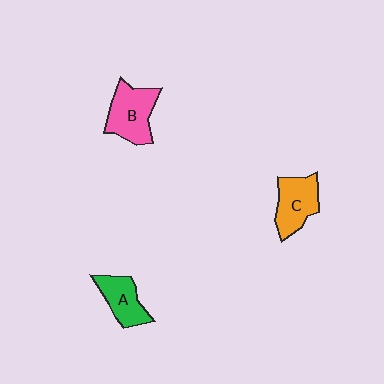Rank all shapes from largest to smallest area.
From largest to smallest: B (pink), C (orange), A (green).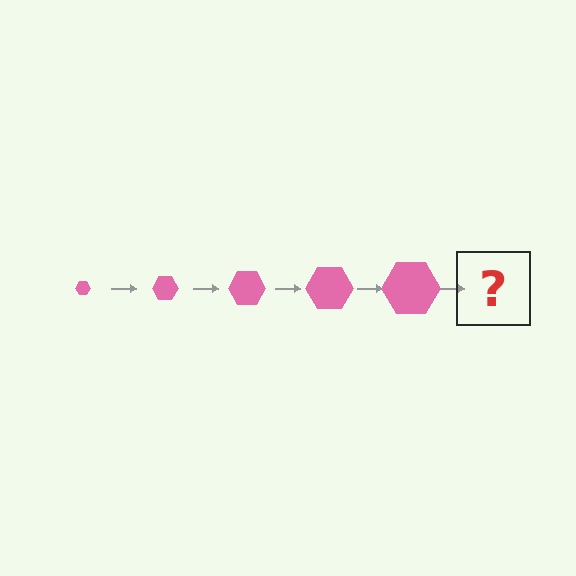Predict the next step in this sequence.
The next step is a pink hexagon, larger than the previous one.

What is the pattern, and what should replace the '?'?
The pattern is that the hexagon gets progressively larger each step. The '?' should be a pink hexagon, larger than the previous one.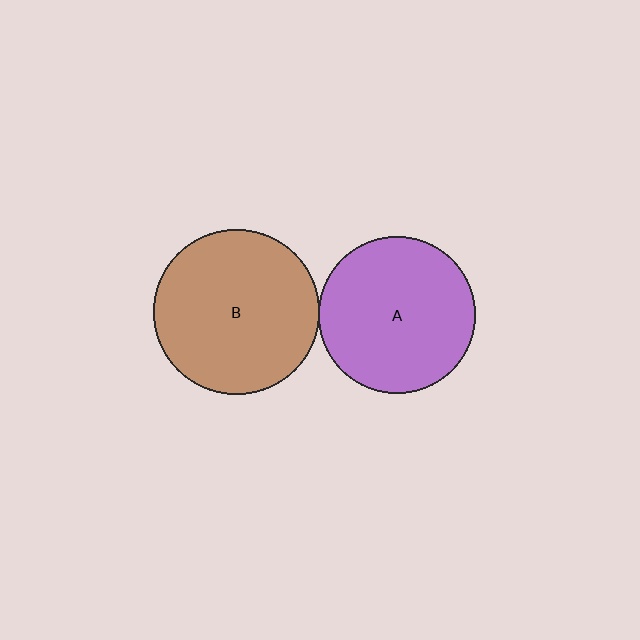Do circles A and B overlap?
Yes.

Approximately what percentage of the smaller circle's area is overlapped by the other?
Approximately 5%.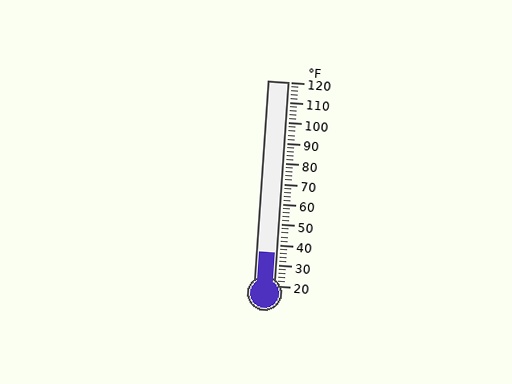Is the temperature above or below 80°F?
The temperature is below 80°F.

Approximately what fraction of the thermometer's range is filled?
The thermometer is filled to approximately 15% of its range.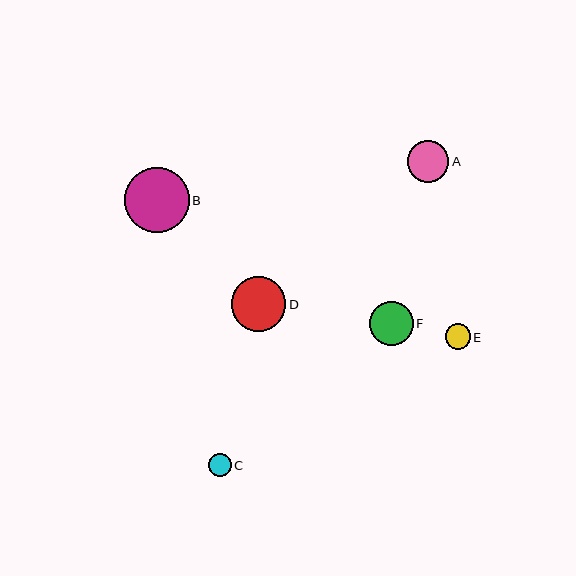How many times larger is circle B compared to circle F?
Circle B is approximately 1.5 times the size of circle F.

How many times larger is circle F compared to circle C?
Circle F is approximately 1.9 times the size of circle C.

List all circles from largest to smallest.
From largest to smallest: B, D, F, A, E, C.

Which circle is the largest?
Circle B is the largest with a size of approximately 65 pixels.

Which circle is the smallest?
Circle C is the smallest with a size of approximately 23 pixels.